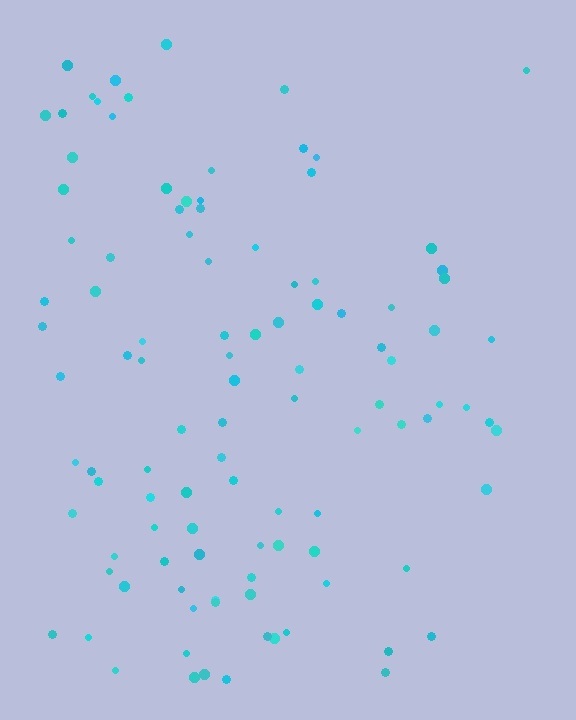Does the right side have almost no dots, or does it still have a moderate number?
Still a moderate number, just noticeably fewer than the left.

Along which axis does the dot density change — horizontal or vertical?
Horizontal.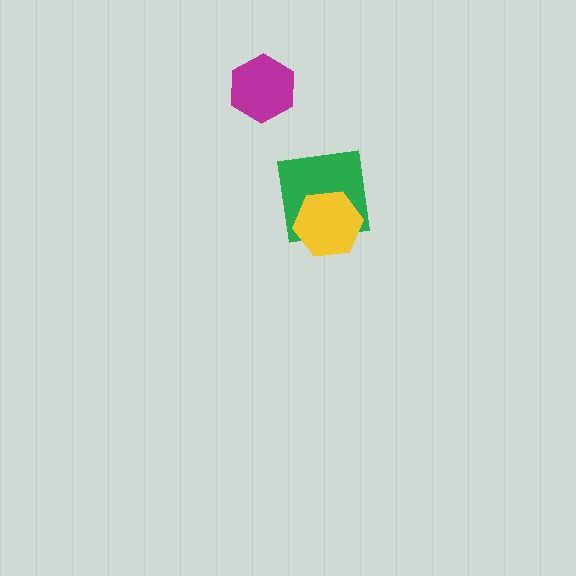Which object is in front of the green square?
The yellow hexagon is in front of the green square.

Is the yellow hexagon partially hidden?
No, no other shape covers it.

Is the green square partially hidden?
Yes, it is partially covered by another shape.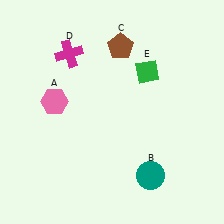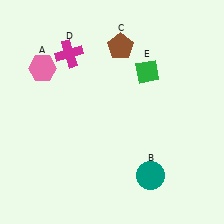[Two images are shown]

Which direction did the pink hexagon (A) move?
The pink hexagon (A) moved up.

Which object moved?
The pink hexagon (A) moved up.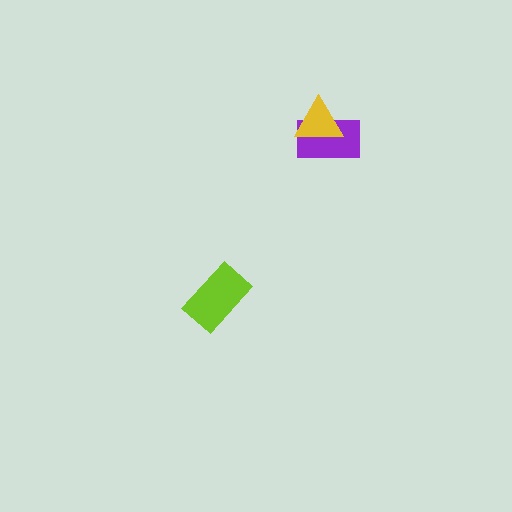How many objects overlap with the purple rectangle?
1 object overlaps with the purple rectangle.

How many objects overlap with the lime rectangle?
0 objects overlap with the lime rectangle.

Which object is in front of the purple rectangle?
The yellow triangle is in front of the purple rectangle.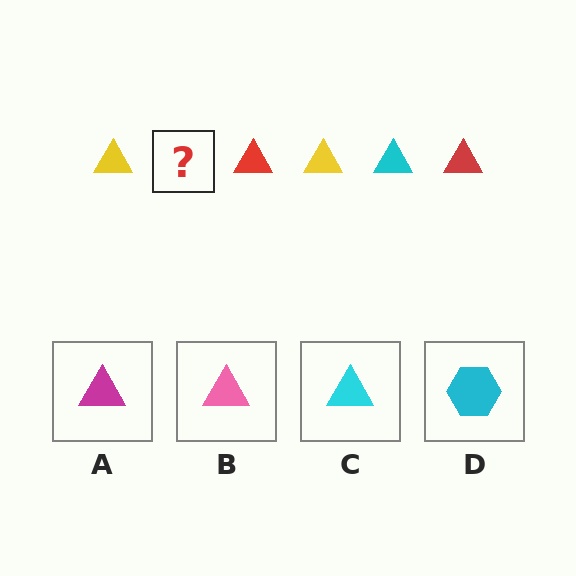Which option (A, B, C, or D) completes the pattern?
C.